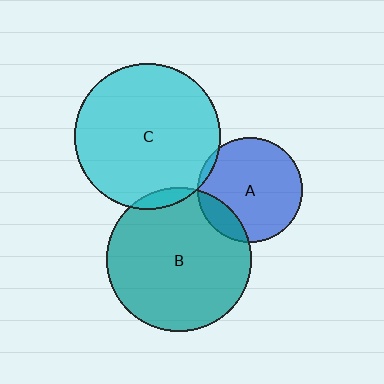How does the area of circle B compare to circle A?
Approximately 1.9 times.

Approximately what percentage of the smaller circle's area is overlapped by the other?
Approximately 5%.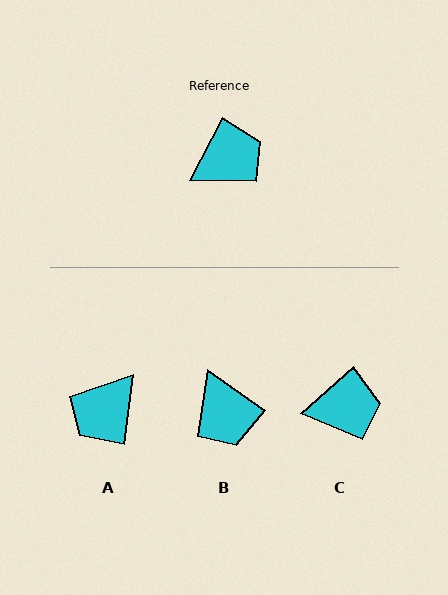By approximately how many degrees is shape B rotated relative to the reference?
Approximately 98 degrees clockwise.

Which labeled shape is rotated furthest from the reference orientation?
A, about 160 degrees away.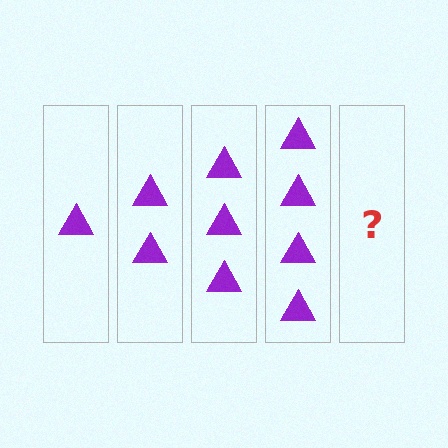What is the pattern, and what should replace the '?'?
The pattern is that each step adds one more triangle. The '?' should be 5 triangles.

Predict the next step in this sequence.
The next step is 5 triangles.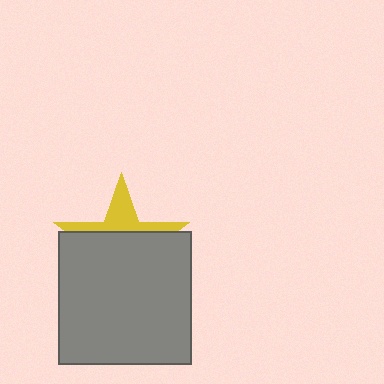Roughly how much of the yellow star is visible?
A small part of it is visible (roughly 35%).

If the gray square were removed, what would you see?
You would see the complete yellow star.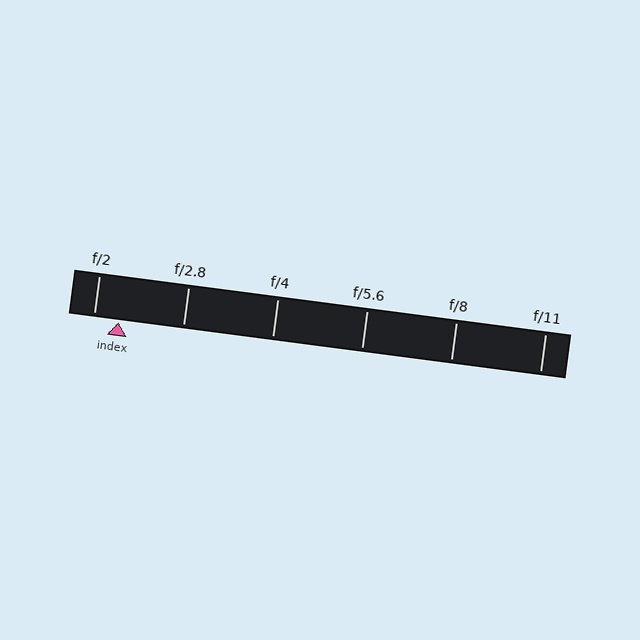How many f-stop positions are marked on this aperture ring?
There are 6 f-stop positions marked.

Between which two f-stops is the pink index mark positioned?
The index mark is between f/2 and f/2.8.